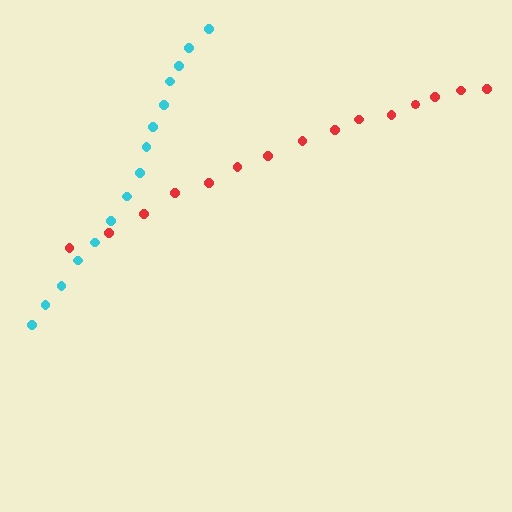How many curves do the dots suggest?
There are 2 distinct paths.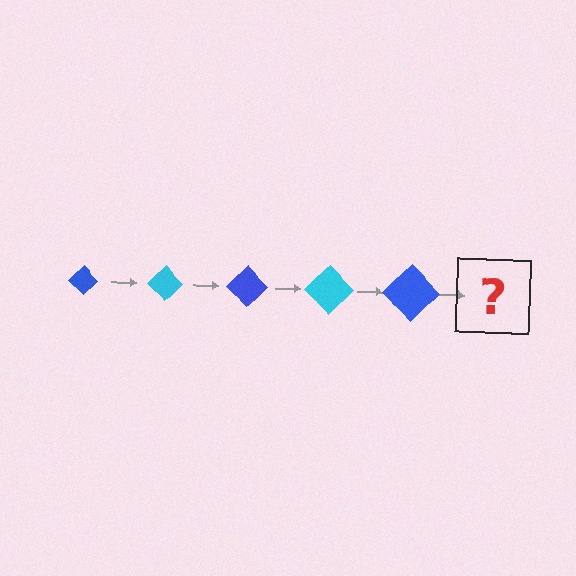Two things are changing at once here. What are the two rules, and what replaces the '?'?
The two rules are that the diamond grows larger each step and the color cycles through blue and cyan. The '?' should be a cyan diamond, larger than the previous one.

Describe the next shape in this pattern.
It should be a cyan diamond, larger than the previous one.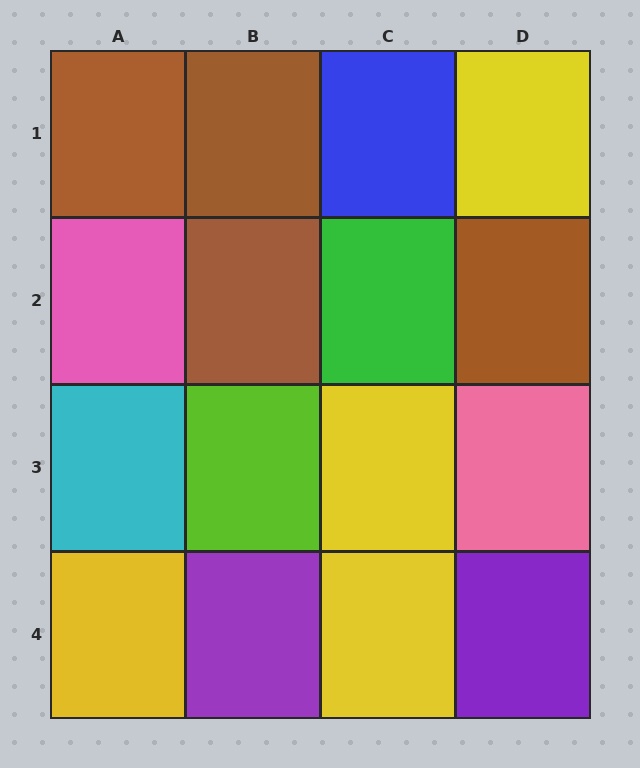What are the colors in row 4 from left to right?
Yellow, purple, yellow, purple.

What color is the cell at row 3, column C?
Yellow.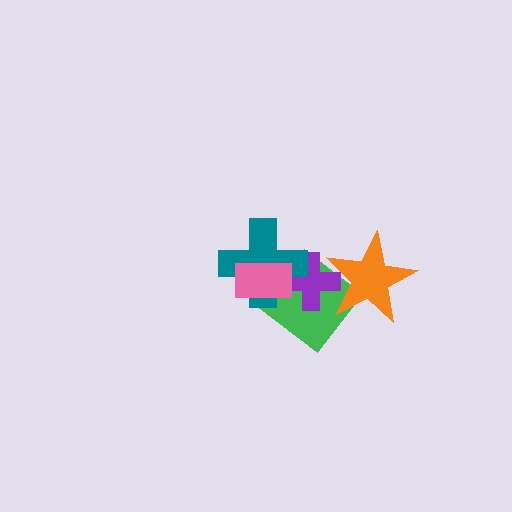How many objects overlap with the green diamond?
4 objects overlap with the green diamond.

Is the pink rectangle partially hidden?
No, no other shape covers it.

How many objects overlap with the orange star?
2 objects overlap with the orange star.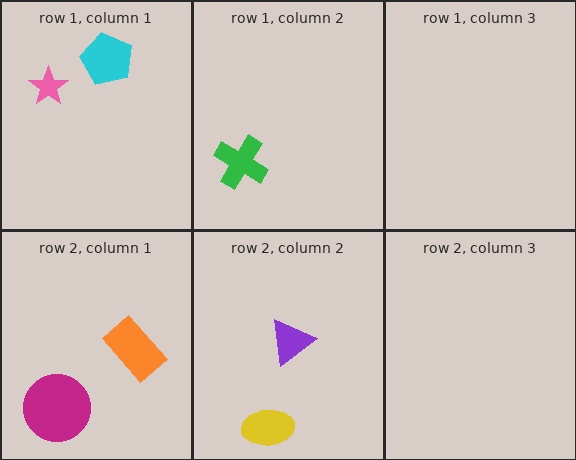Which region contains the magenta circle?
The row 2, column 1 region.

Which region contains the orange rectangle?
The row 2, column 1 region.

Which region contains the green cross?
The row 1, column 2 region.